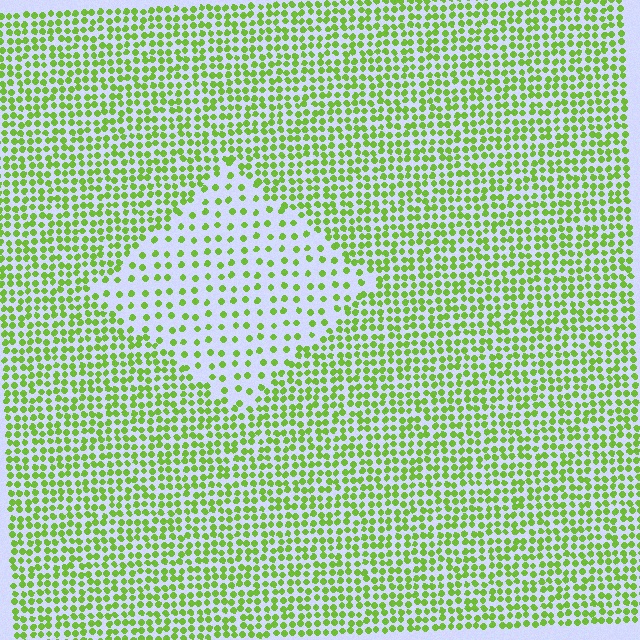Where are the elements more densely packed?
The elements are more densely packed outside the diamond boundary.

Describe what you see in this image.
The image contains small lime elements arranged at two different densities. A diamond-shaped region is visible where the elements are less densely packed than the surrounding area.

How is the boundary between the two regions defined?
The boundary is defined by a change in element density (approximately 2.3x ratio). All elements are the same color, size, and shape.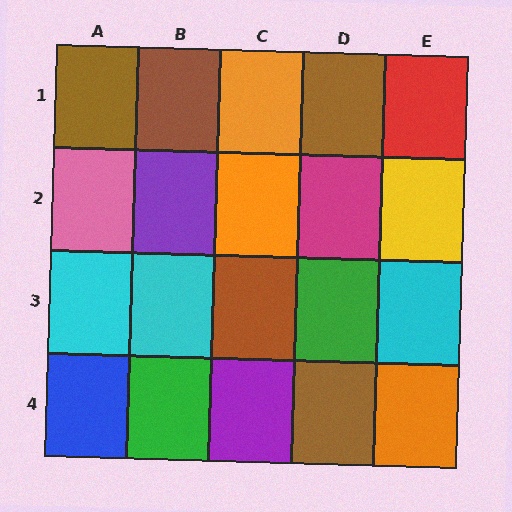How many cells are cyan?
3 cells are cyan.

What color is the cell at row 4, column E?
Orange.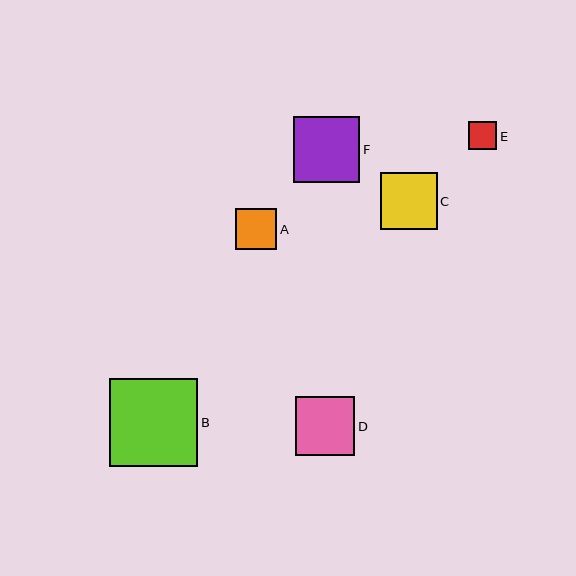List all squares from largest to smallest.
From largest to smallest: B, F, D, C, A, E.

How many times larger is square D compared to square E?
Square D is approximately 2.1 times the size of square E.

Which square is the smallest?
Square E is the smallest with a size of approximately 28 pixels.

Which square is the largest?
Square B is the largest with a size of approximately 88 pixels.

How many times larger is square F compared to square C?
Square F is approximately 1.2 times the size of square C.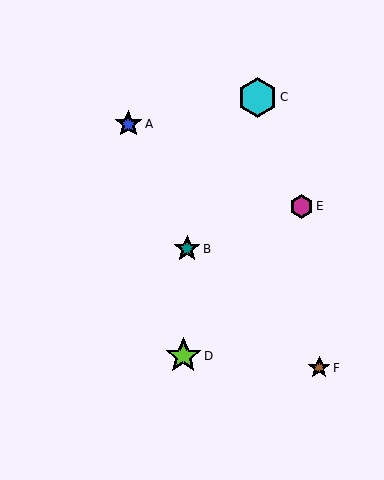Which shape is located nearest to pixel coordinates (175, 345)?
The lime star (labeled D) at (183, 356) is nearest to that location.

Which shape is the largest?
The cyan hexagon (labeled C) is the largest.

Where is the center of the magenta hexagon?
The center of the magenta hexagon is at (302, 206).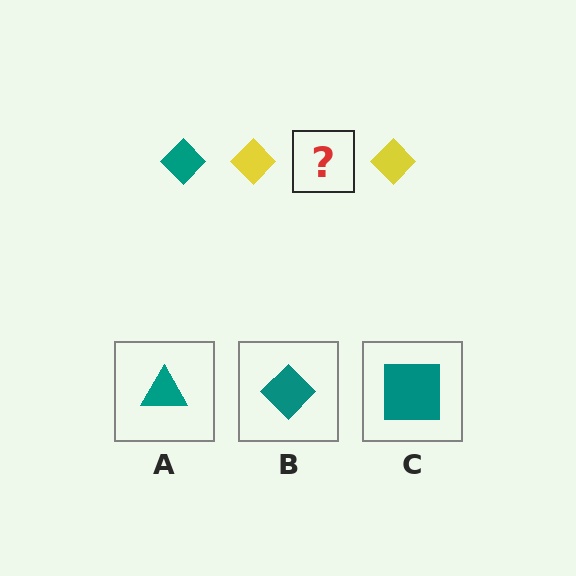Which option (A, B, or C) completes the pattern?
B.